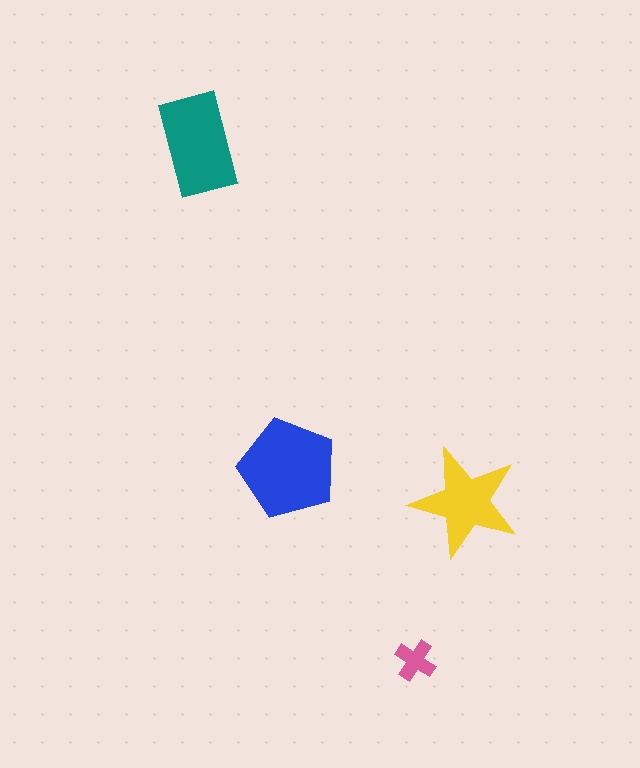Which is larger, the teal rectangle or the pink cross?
The teal rectangle.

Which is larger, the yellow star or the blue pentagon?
The blue pentagon.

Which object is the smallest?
The pink cross.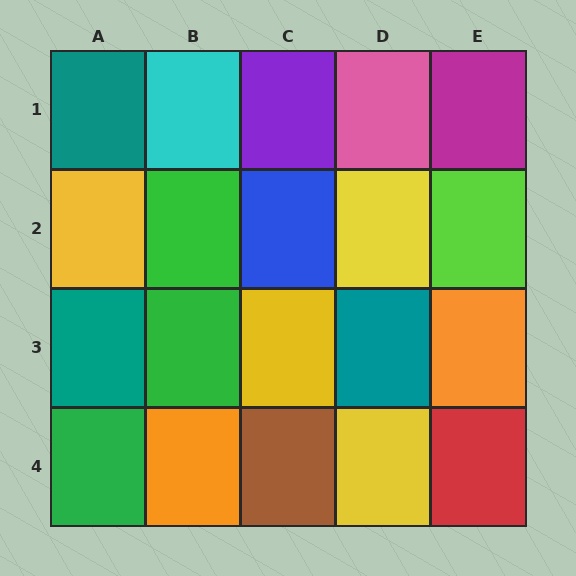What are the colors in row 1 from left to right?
Teal, cyan, purple, pink, magenta.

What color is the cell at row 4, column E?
Red.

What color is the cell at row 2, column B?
Green.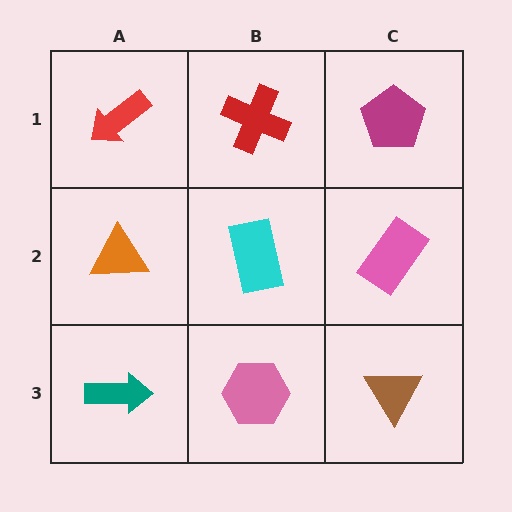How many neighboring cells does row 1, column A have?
2.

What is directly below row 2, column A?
A teal arrow.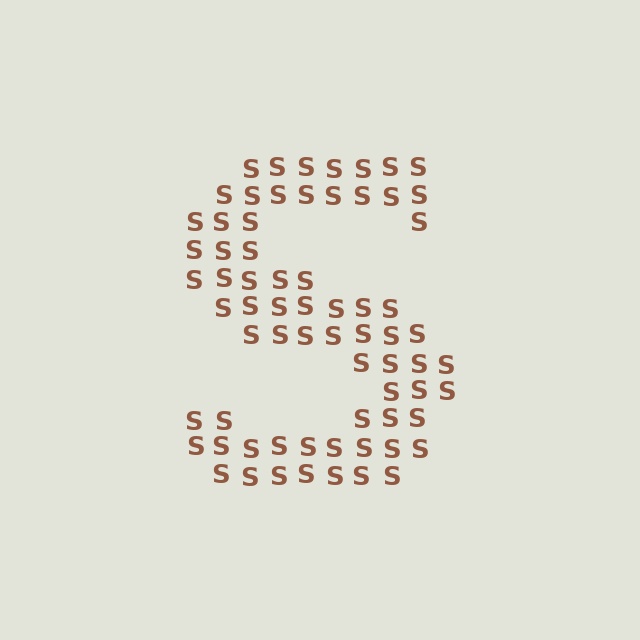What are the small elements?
The small elements are letter S's.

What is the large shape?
The large shape is the letter S.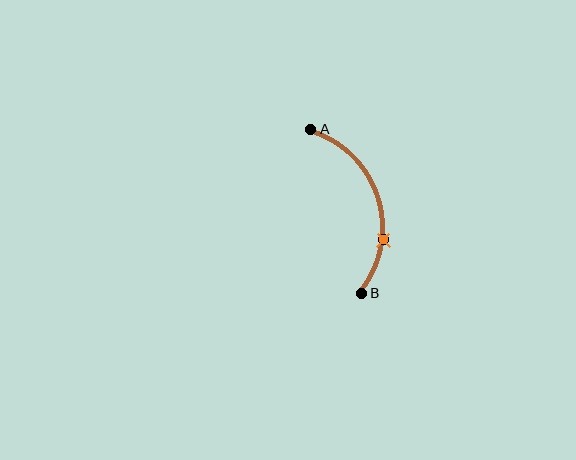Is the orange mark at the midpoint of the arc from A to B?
No. The orange mark lies on the arc but is closer to endpoint B. The arc midpoint would be at the point on the curve equidistant along the arc from both A and B.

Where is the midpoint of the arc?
The arc midpoint is the point on the curve farthest from the straight line joining A and B. It sits to the right of that line.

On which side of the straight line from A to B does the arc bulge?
The arc bulges to the right of the straight line connecting A and B.